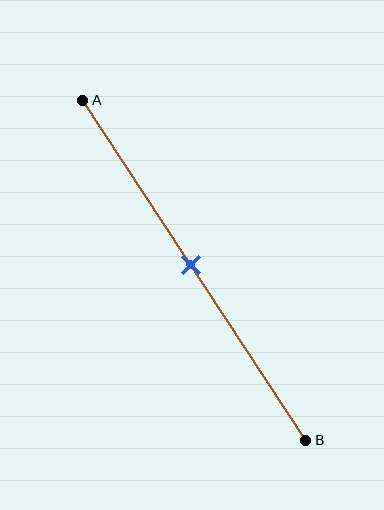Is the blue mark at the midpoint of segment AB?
Yes, the mark is approximately at the midpoint.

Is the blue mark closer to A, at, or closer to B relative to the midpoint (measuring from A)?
The blue mark is approximately at the midpoint of segment AB.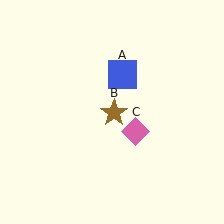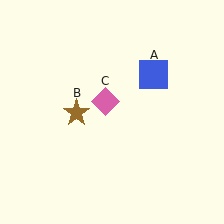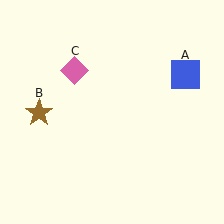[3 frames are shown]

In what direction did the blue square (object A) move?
The blue square (object A) moved right.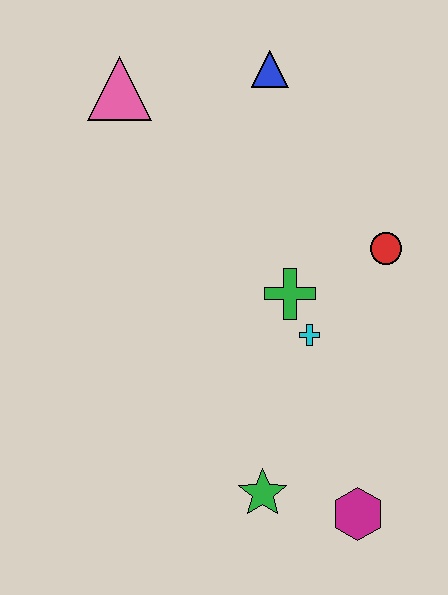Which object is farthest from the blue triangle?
The magenta hexagon is farthest from the blue triangle.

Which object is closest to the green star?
The magenta hexagon is closest to the green star.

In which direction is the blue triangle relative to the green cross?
The blue triangle is above the green cross.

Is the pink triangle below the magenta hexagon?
No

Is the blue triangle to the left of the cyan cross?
Yes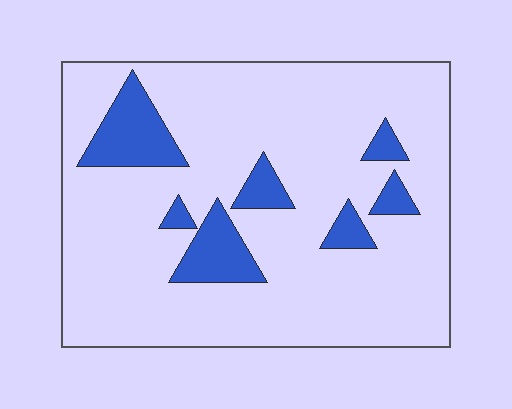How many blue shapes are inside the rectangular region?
7.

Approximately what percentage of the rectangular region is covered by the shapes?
Approximately 15%.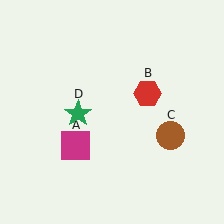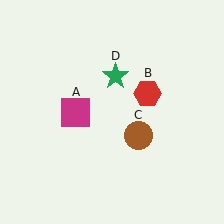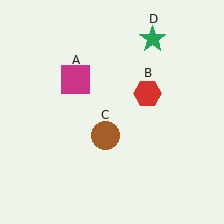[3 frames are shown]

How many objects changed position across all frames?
3 objects changed position: magenta square (object A), brown circle (object C), green star (object D).